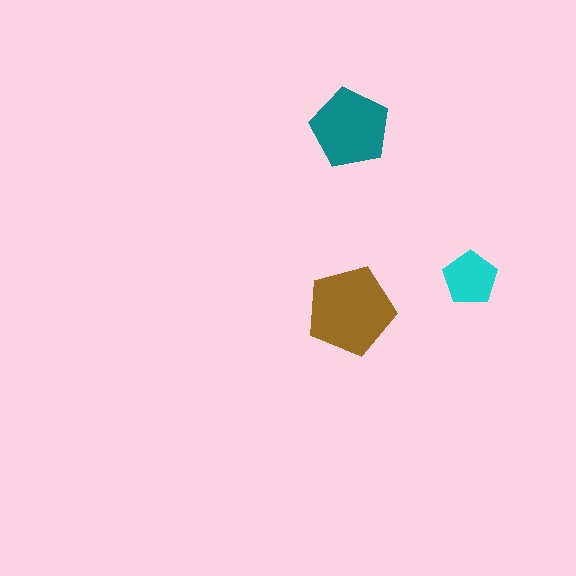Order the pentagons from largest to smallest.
the brown one, the teal one, the cyan one.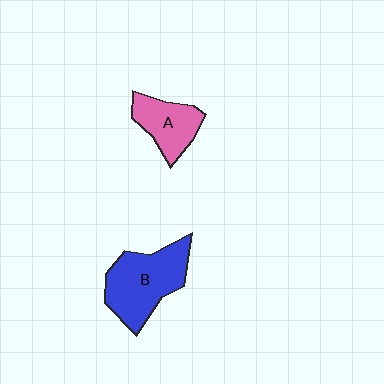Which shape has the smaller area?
Shape A (pink).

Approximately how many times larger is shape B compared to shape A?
Approximately 1.6 times.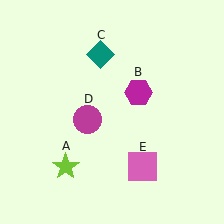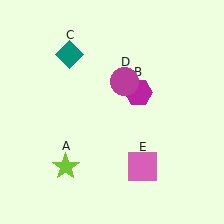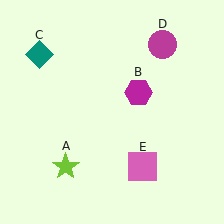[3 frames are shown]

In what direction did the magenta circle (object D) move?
The magenta circle (object D) moved up and to the right.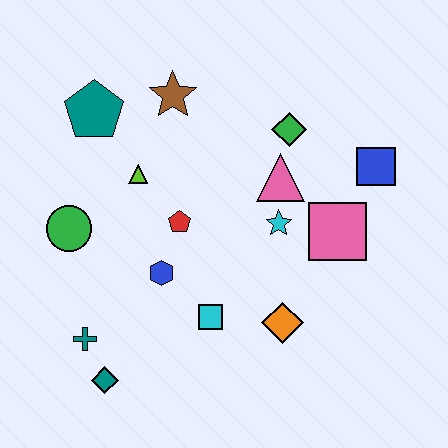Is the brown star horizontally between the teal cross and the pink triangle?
Yes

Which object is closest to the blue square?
The pink square is closest to the blue square.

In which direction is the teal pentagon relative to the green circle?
The teal pentagon is above the green circle.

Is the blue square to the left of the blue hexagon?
No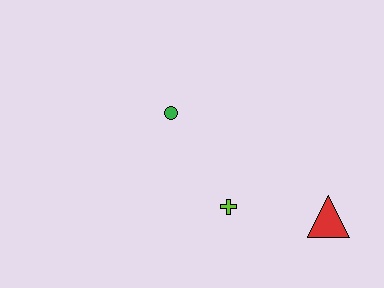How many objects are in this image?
There are 3 objects.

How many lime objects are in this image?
There is 1 lime object.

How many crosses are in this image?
There is 1 cross.